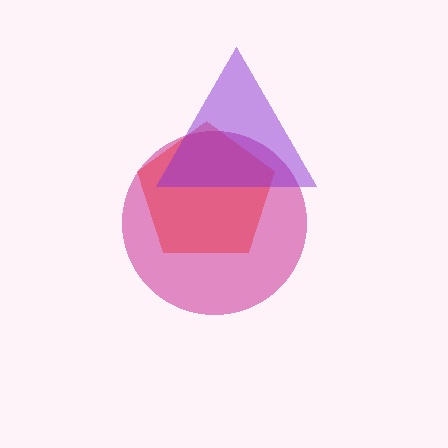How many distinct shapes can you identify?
There are 3 distinct shapes: a magenta circle, a red pentagon, a purple triangle.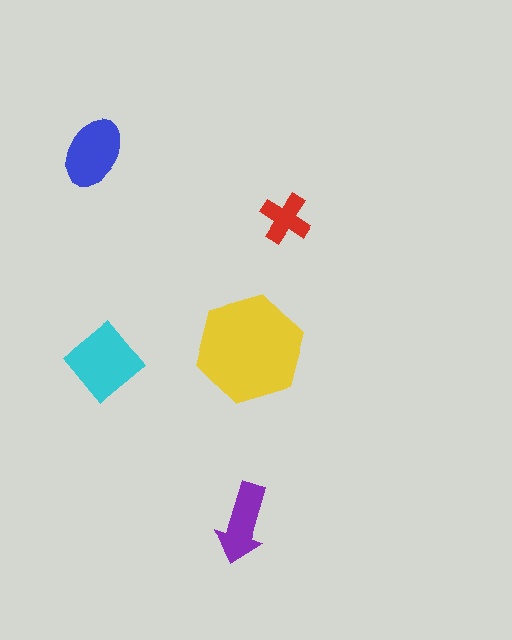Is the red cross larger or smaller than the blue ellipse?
Smaller.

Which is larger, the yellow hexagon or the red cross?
The yellow hexagon.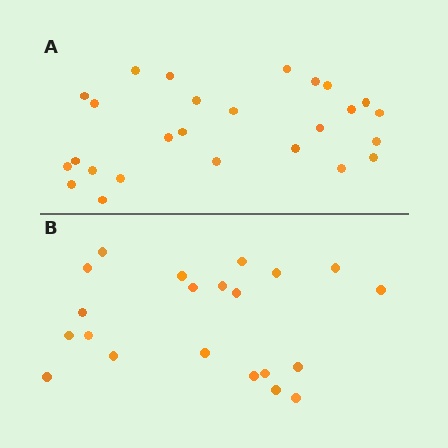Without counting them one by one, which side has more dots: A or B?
Region A (the top region) has more dots.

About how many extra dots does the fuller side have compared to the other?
Region A has about 5 more dots than region B.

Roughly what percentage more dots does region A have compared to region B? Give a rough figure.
About 25% more.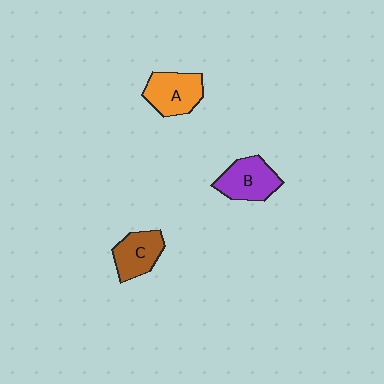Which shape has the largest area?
Shape B (purple).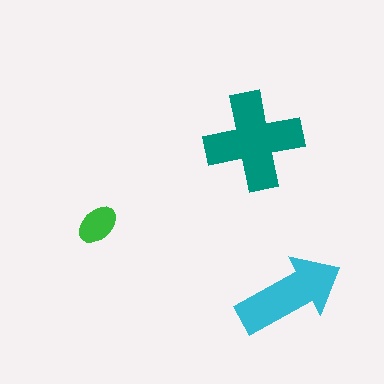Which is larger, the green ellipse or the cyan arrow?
The cyan arrow.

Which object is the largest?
The teal cross.